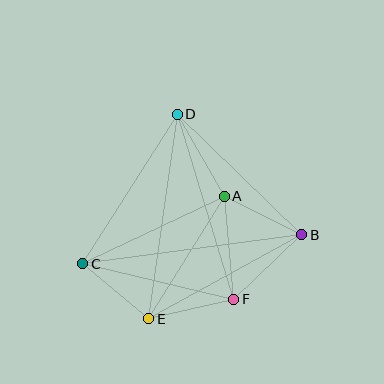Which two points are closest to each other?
Points C and E are closest to each other.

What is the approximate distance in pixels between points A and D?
The distance between A and D is approximately 95 pixels.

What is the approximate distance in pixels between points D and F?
The distance between D and F is approximately 193 pixels.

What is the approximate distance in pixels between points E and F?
The distance between E and F is approximately 87 pixels.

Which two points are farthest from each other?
Points B and C are farthest from each other.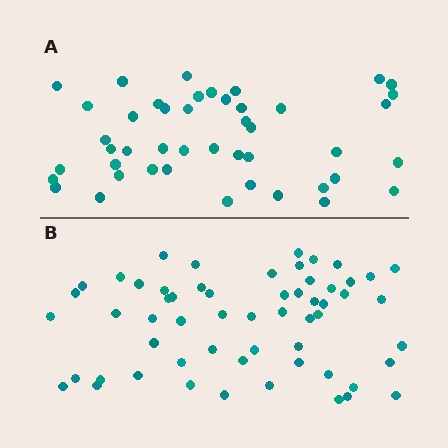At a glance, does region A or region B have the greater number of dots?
Region B (the bottom region) has more dots.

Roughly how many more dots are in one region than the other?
Region B has approximately 15 more dots than region A.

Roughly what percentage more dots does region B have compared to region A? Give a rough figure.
About 30% more.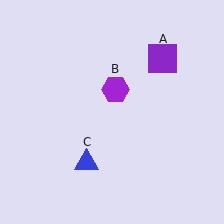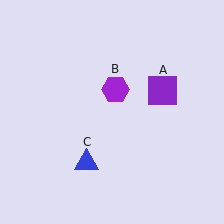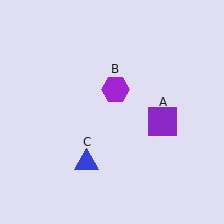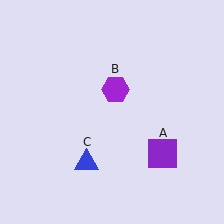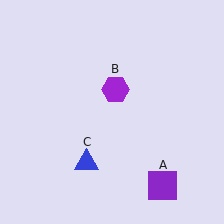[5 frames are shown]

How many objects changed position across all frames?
1 object changed position: purple square (object A).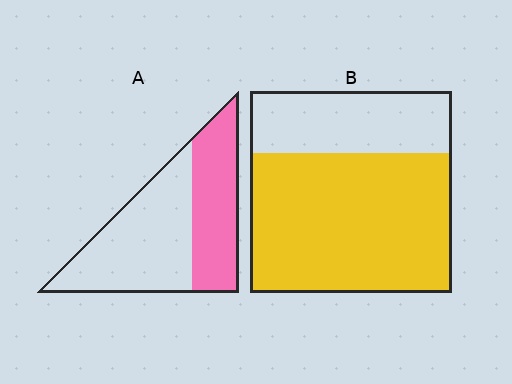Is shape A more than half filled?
No.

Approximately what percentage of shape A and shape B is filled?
A is approximately 40% and B is approximately 70%.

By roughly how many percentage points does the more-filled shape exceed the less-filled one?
By roughly 30 percentage points (B over A).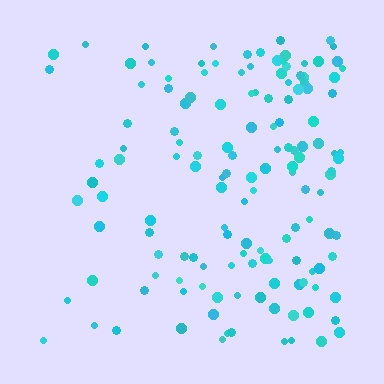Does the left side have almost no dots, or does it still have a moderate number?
Still a moderate number, just noticeably fewer than the right.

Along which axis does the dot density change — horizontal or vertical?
Horizontal.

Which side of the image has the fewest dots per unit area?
The left.